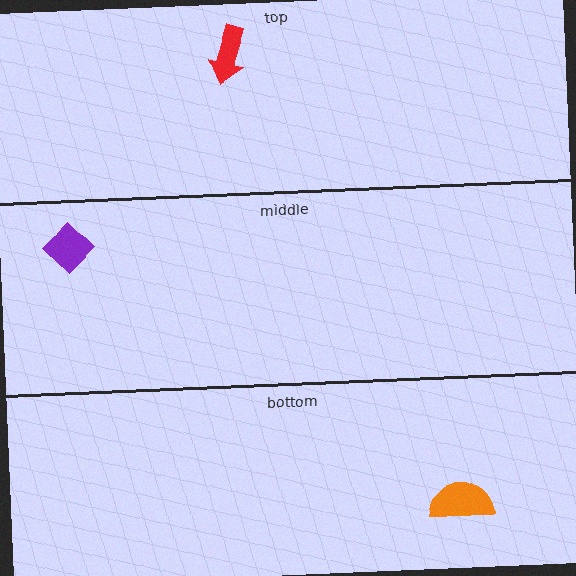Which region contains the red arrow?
The top region.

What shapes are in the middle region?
The purple diamond.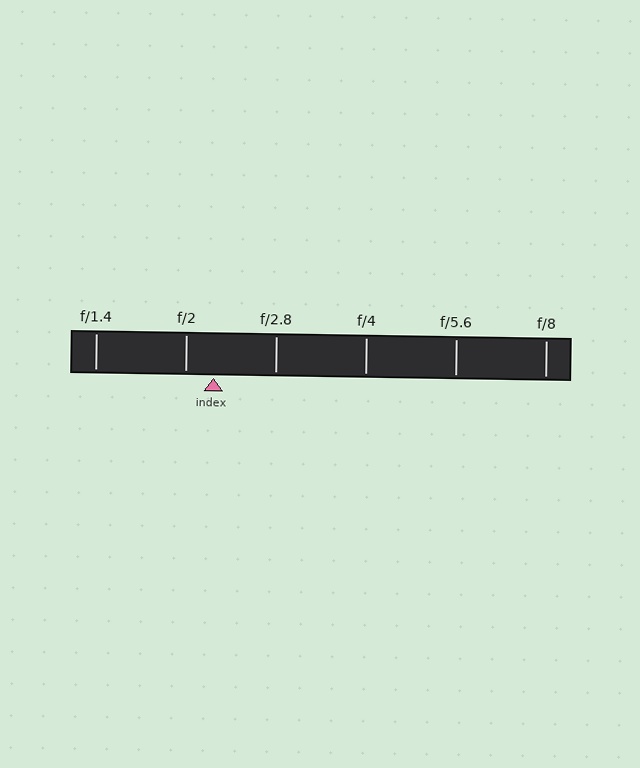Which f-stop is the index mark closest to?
The index mark is closest to f/2.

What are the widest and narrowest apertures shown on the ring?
The widest aperture shown is f/1.4 and the narrowest is f/8.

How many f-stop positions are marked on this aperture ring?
There are 6 f-stop positions marked.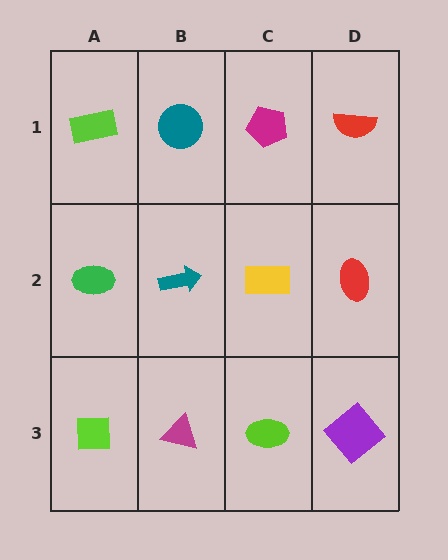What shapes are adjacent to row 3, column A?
A green ellipse (row 2, column A), a magenta triangle (row 3, column B).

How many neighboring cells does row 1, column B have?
3.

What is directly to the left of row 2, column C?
A teal arrow.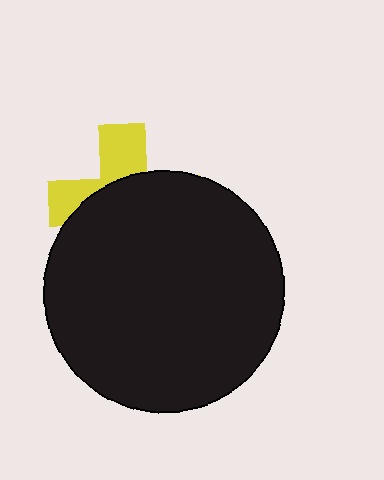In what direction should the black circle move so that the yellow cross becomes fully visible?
The black circle should move down. That is the shortest direction to clear the overlap and leave the yellow cross fully visible.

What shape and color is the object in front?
The object in front is a black circle.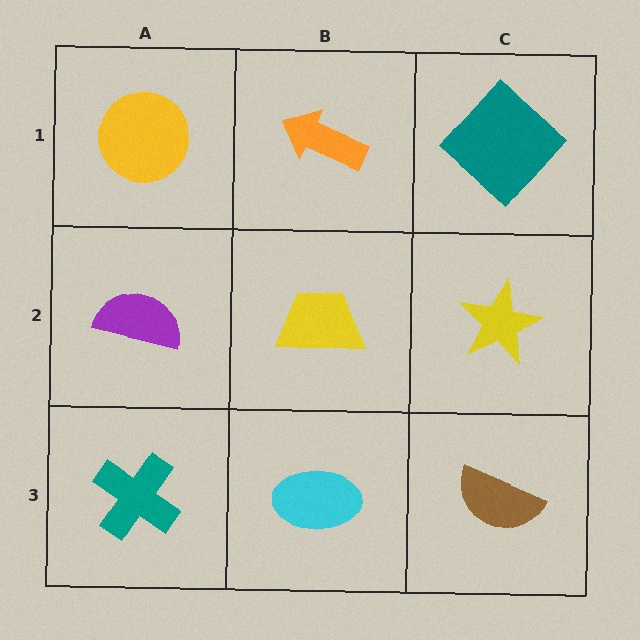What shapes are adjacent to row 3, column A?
A purple semicircle (row 2, column A), a cyan ellipse (row 3, column B).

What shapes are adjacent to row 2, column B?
An orange arrow (row 1, column B), a cyan ellipse (row 3, column B), a purple semicircle (row 2, column A), a yellow star (row 2, column C).